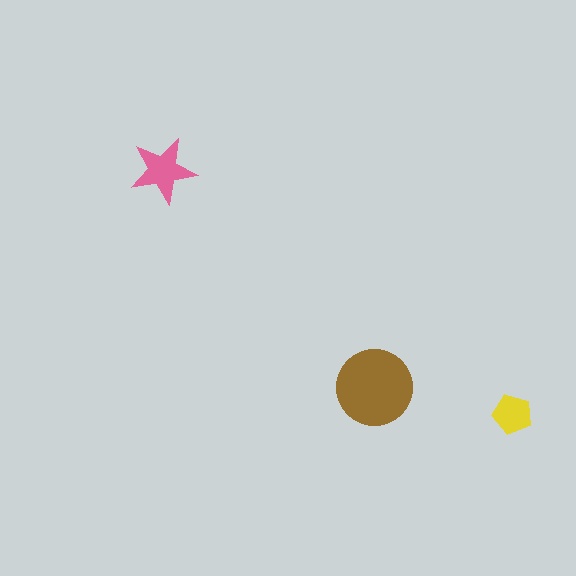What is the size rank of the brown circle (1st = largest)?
1st.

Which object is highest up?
The pink star is topmost.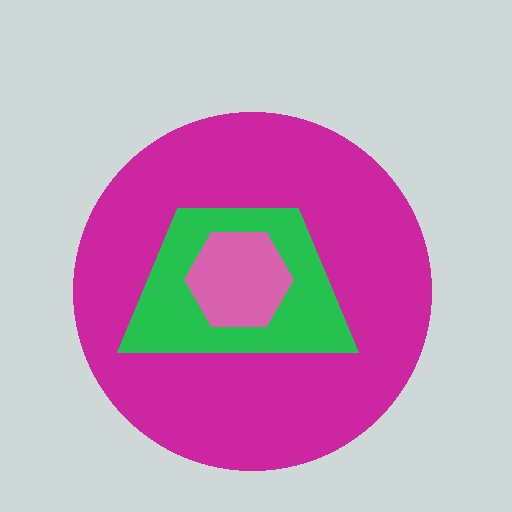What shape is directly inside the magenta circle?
The green trapezoid.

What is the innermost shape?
The pink hexagon.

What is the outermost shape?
The magenta circle.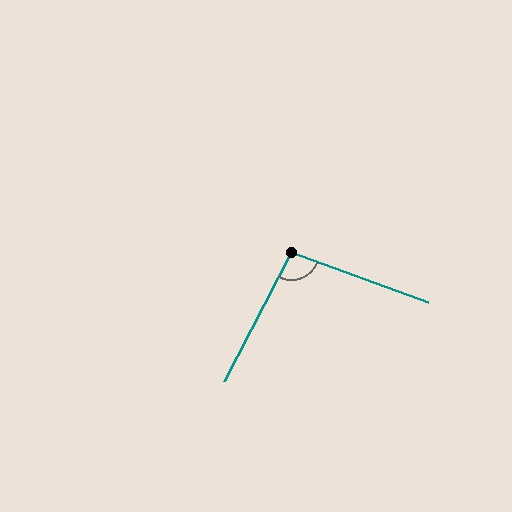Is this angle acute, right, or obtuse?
It is obtuse.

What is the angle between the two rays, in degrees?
Approximately 97 degrees.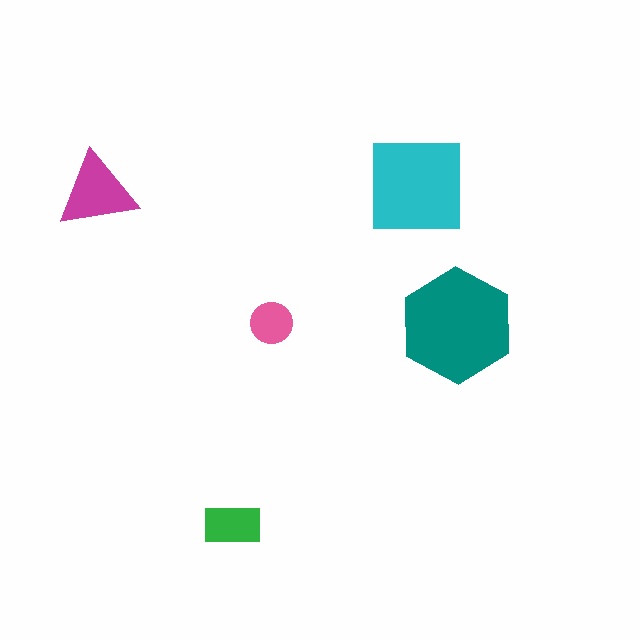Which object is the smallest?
The pink circle.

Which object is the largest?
The teal hexagon.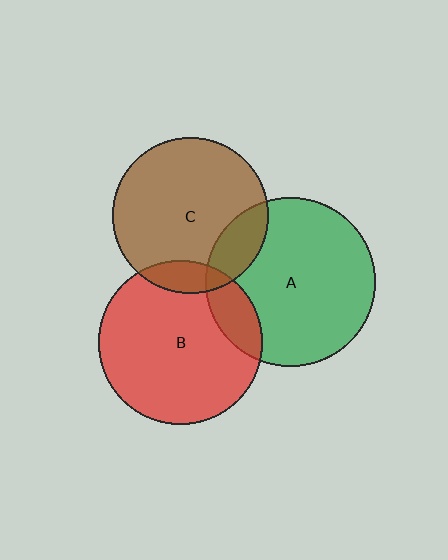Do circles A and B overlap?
Yes.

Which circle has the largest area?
Circle A (green).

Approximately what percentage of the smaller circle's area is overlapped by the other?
Approximately 15%.